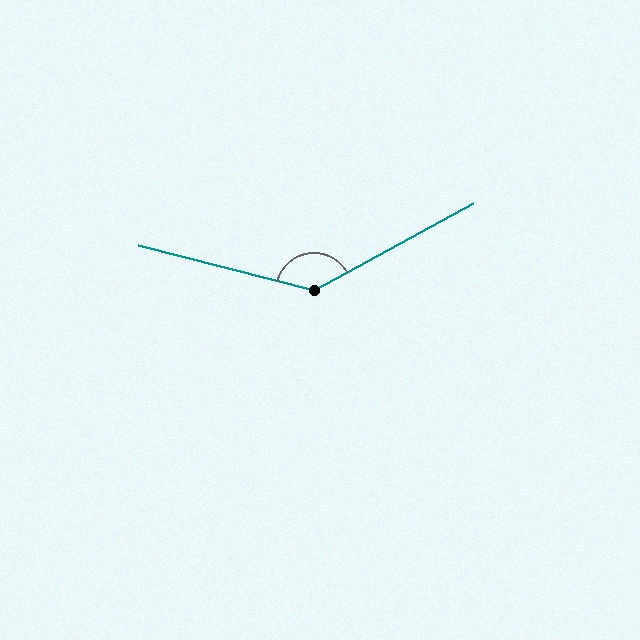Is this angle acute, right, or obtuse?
It is obtuse.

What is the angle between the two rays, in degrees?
Approximately 137 degrees.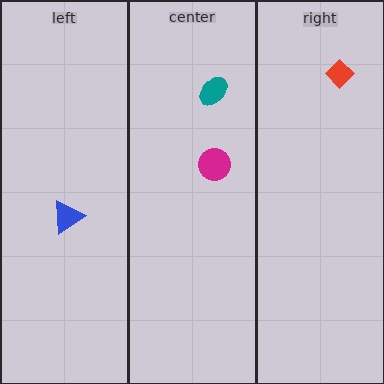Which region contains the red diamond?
The right region.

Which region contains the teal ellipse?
The center region.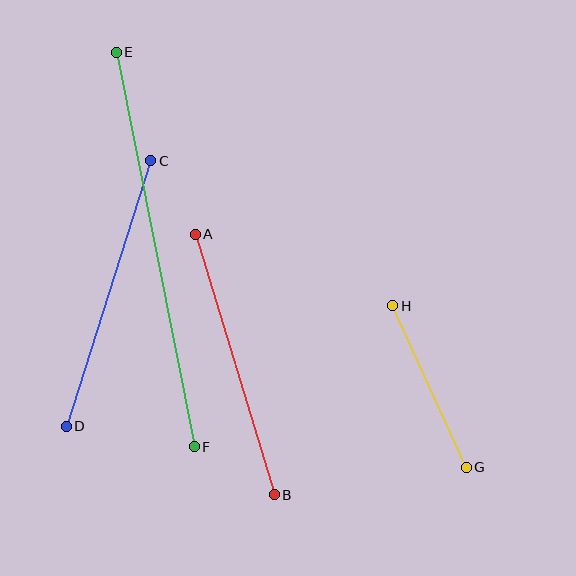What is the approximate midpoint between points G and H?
The midpoint is at approximately (430, 387) pixels.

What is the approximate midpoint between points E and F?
The midpoint is at approximately (155, 250) pixels.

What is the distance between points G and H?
The distance is approximately 177 pixels.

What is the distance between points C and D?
The distance is approximately 279 pixels.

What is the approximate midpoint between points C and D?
The midpoint is at approximately (109, 294) pixels.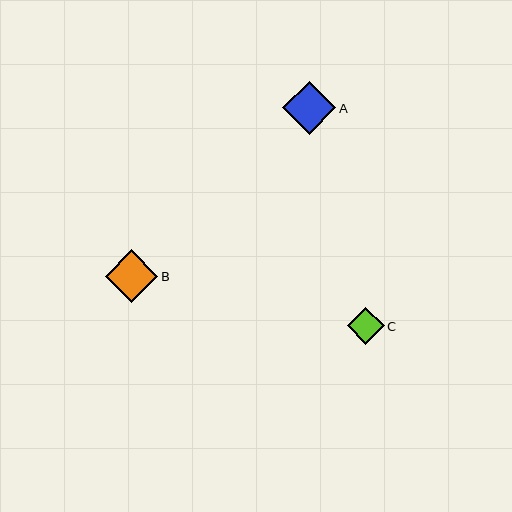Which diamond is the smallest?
Diamond C is the smallest with a size of approximately 37 pixels.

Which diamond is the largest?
Diamond A is the largest with a size of approximately 53 pixels.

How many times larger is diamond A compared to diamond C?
Diamond A is approximately 1.4 times the size of diamond C.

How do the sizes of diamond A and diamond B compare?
Diamond A and diamond B are approximately the same size.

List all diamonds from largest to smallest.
From largest to smallest: A, B, C.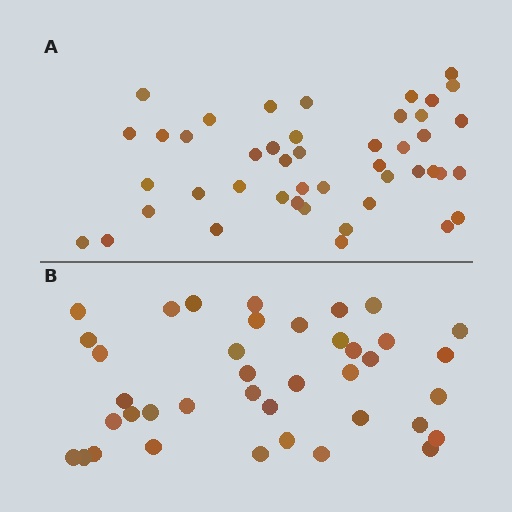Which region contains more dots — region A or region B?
Region A (the top region) has more dots.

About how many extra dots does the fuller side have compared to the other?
Region A has about 6 more dots than region B.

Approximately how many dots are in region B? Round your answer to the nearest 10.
About 40 dots. (The exact count is 39, which rounds to 40.)